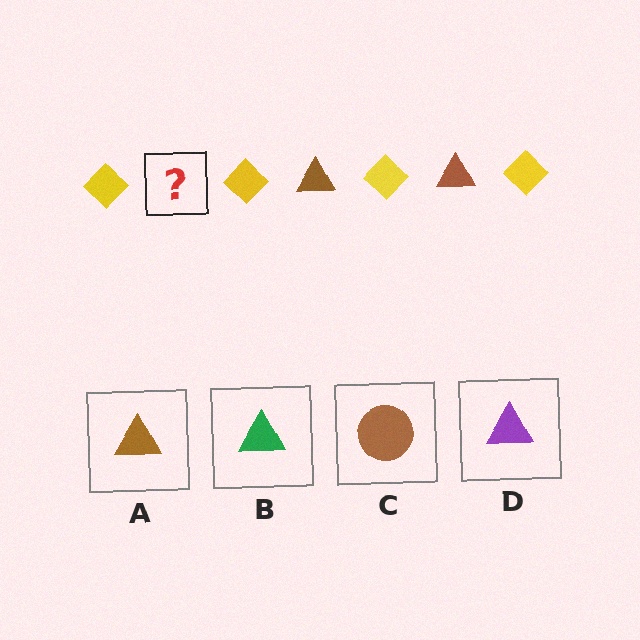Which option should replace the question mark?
Option A.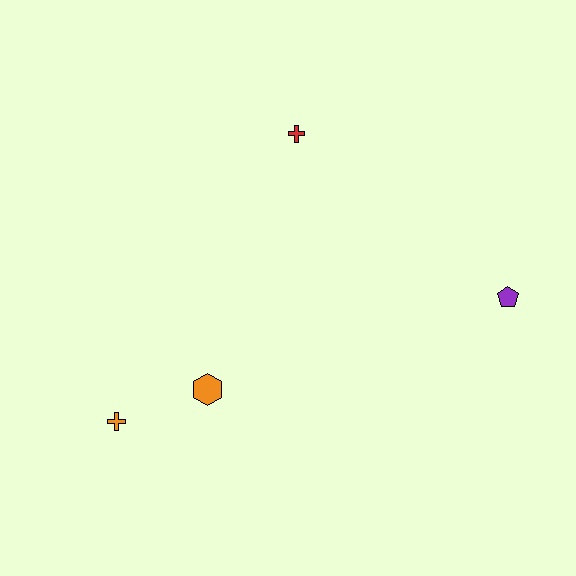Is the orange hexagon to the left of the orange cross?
No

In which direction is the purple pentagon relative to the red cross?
The purple pentagon is to the right of the red cross.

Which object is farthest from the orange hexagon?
The purple pentagon is farthest from the orange hexagon.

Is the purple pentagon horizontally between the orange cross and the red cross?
No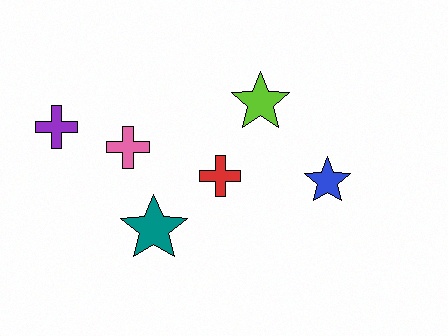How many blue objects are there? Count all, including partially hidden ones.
There is 1 blue object.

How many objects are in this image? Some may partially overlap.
There are 6 objects.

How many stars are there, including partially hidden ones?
There are 3 stars.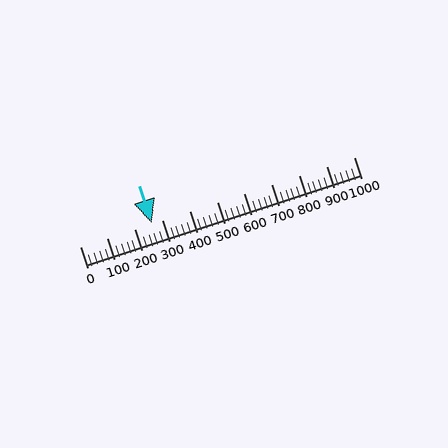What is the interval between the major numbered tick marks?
The major tick marks are spaced 100 units apart.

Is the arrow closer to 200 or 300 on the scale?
The arrow is closer to 300.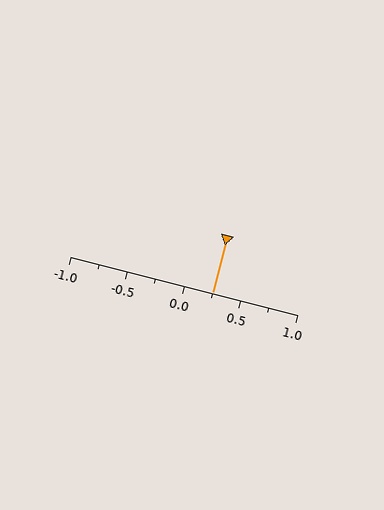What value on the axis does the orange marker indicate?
The marker indicates approximately 0.25.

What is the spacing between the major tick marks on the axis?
The major ticks are spaced 0.5 apart.